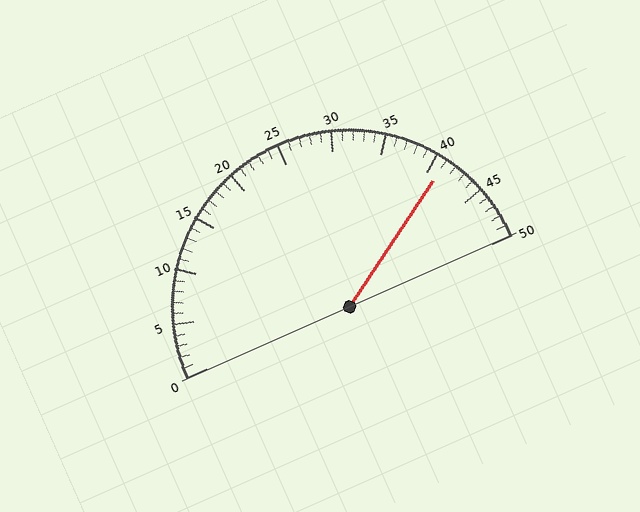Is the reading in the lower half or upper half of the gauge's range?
The reading is in the upper half of the range (0 to 50).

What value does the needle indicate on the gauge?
The needle indicates approximately 41.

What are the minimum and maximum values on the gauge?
The gauge ranges from 0 to 50.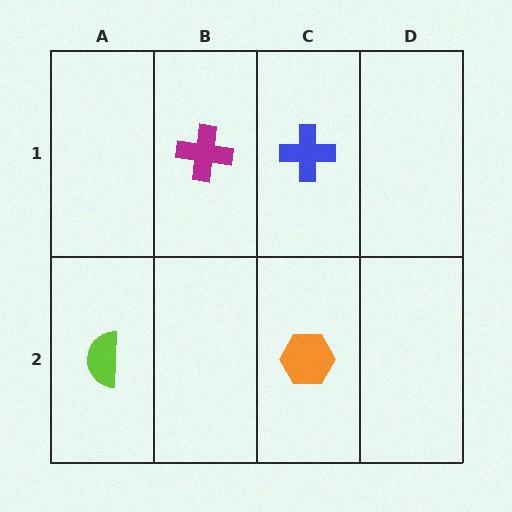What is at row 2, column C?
An orange hexagon.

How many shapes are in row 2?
2 shapes.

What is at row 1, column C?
A blue cross.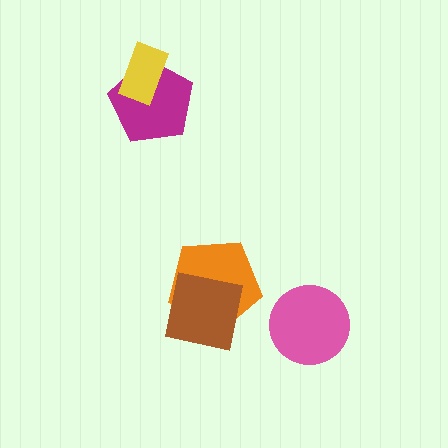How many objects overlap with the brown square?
1 object overlaps with the brown square.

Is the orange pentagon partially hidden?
Yes, it is partially covered by another shape.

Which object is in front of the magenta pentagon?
The yellow rectangle is in front of the magenta pentagon.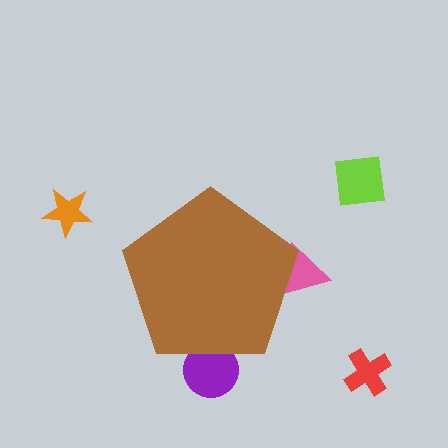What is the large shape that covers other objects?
A brown pentagon.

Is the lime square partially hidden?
No, the lime square is fully visible.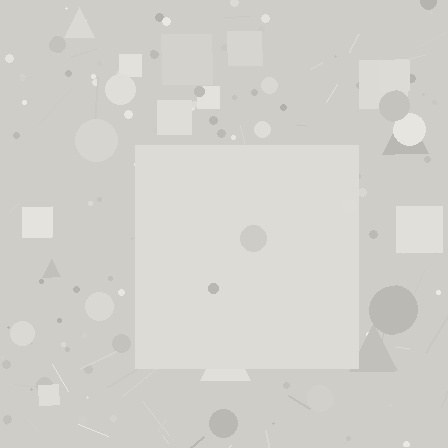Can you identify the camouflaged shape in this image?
The camouflaged shape is a square.